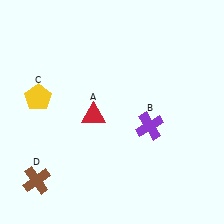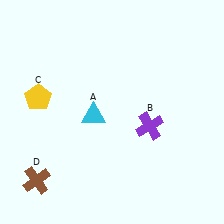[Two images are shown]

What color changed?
The triangle (A) changed from red in Image 1 to cyan in Image 2.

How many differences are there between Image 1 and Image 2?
There is 1 difference between the two images.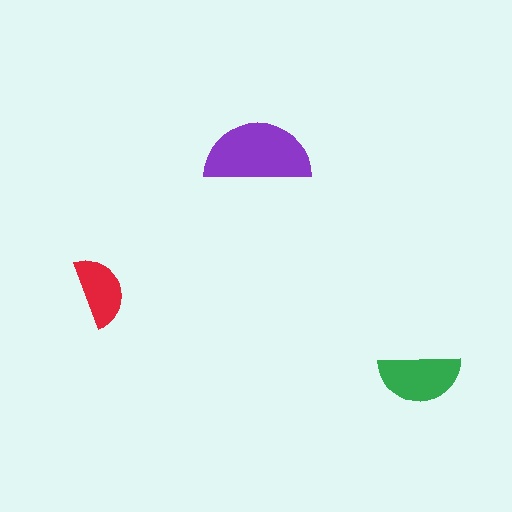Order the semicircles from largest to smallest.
the purple one, the green one, the red one.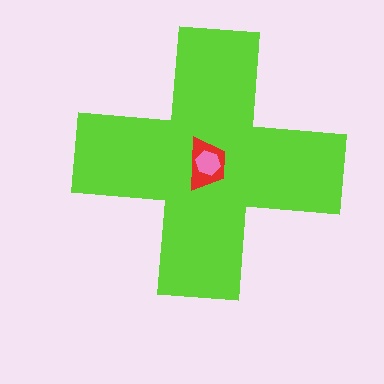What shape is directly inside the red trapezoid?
The pink hexagon.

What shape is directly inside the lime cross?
The red trapezoid.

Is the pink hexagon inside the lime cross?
Yes.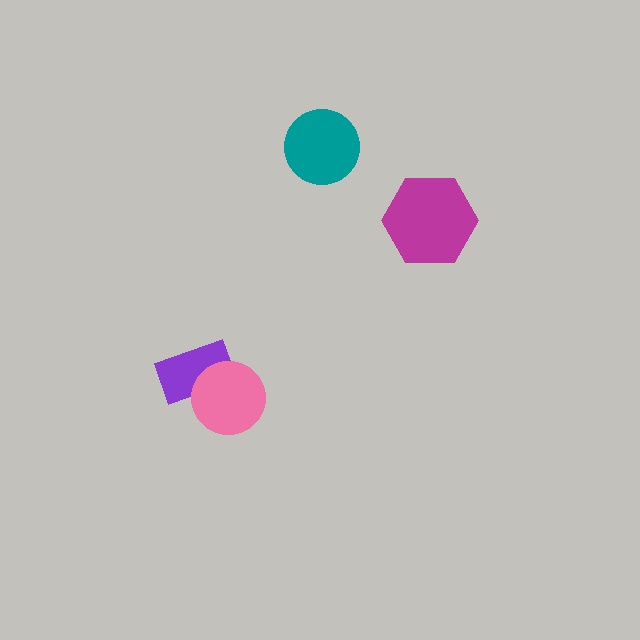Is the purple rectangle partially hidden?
Yes, it is partially covered by another shape.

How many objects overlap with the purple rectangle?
1 object overlaps with the purple rectangle.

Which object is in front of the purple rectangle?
The pink circle is in front of the purple rectangle.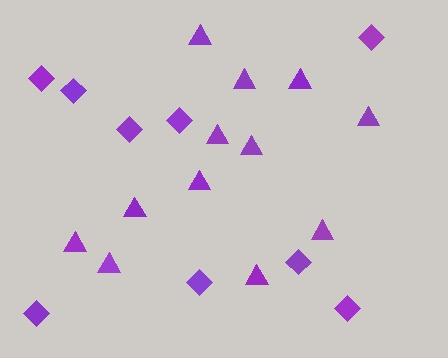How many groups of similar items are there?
There are 2 groups: one group of triangles (12) and one group of diamonds (9).